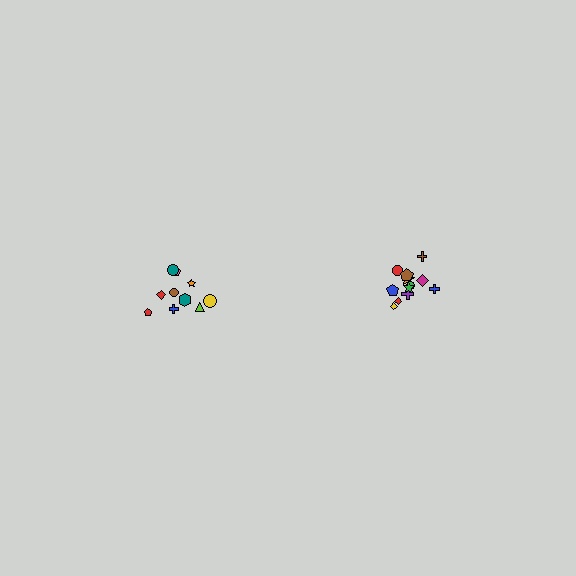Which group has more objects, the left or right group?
The right group.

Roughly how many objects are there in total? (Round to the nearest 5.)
Roughly 20 objects in total.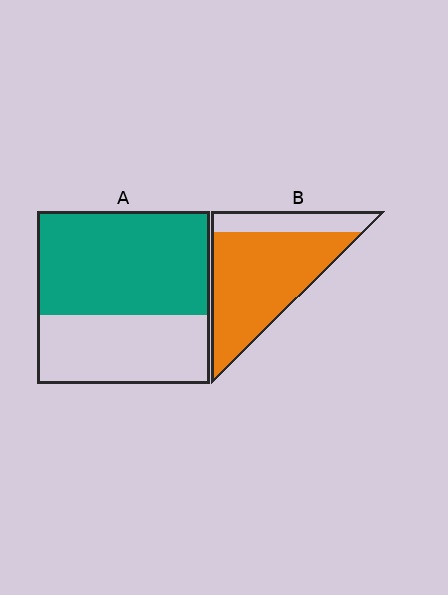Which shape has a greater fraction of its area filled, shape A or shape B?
Shape B.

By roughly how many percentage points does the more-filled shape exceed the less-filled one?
By roughly 15 percentage points (B over A).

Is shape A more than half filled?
Yes.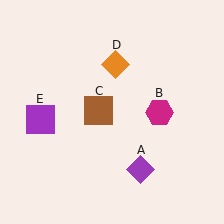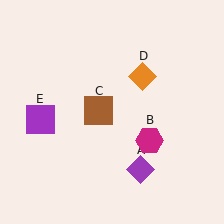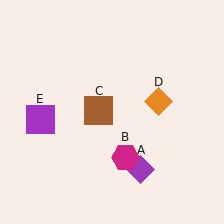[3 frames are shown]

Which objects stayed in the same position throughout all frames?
Purple diamond (object A) and brown square (object C) and purple square (object E) remained stationary.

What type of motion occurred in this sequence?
The magenta hexagon (object B), orange diamond (object D) rotated clockwise around the center of the scene.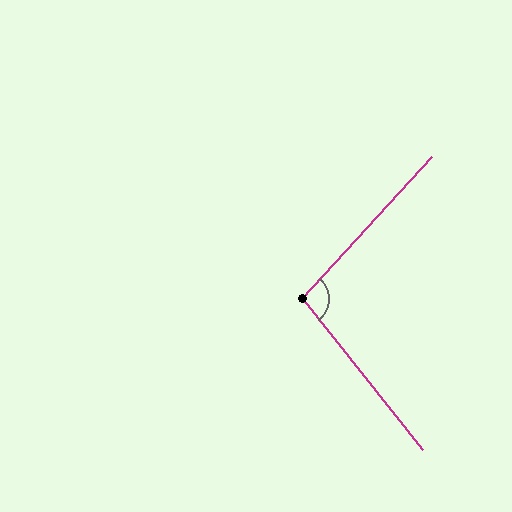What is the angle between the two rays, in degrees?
Approximately 99 degrees.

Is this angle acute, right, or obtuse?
It is obtuse.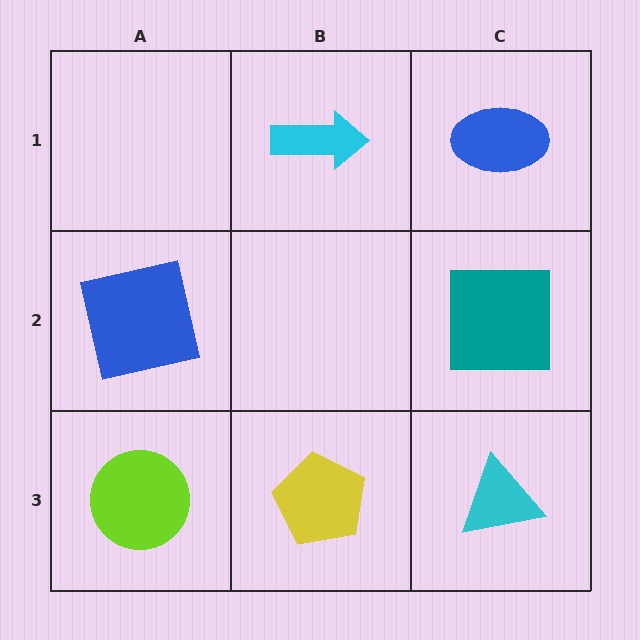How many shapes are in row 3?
3 shapes.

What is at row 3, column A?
A lime circle.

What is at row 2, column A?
A blue square.